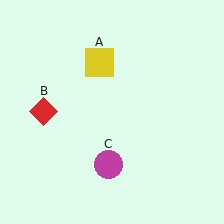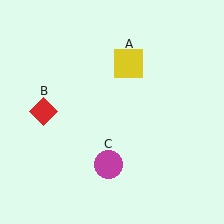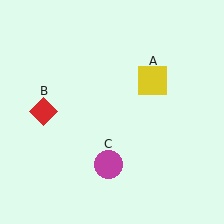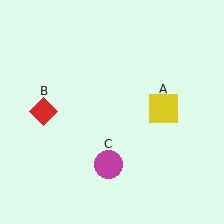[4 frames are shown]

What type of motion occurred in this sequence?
The yellow square (object A) rotated clockwise around the center of the scene.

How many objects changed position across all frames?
1 object changed position: yellow square (object A).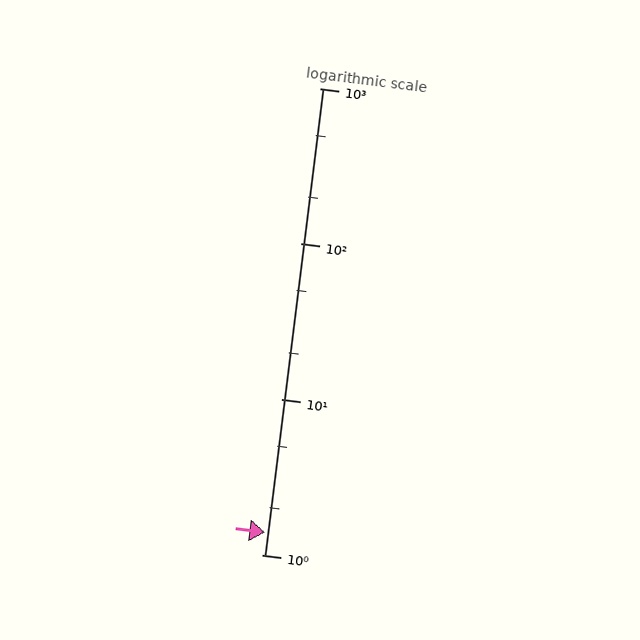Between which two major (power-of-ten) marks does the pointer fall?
The pointer is between 1 and 10.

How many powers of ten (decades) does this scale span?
The scale spans 3 decades, from 1 to 1000.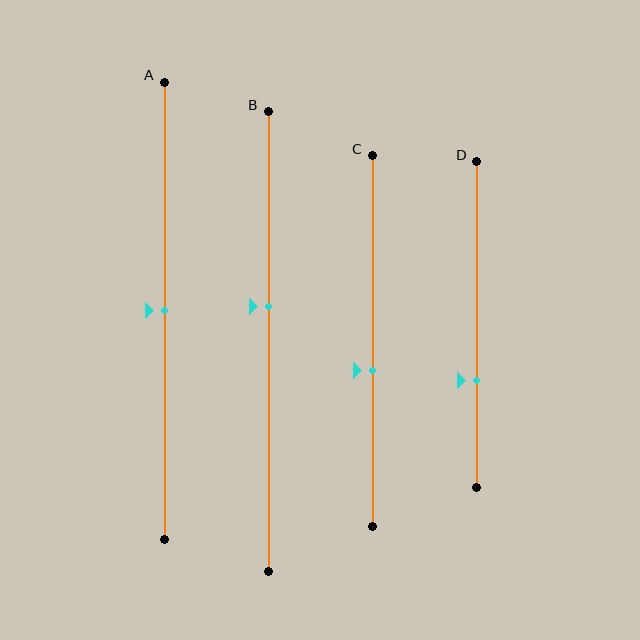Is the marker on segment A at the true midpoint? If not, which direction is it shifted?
Yes, the marker on segment A is at the true midpoint.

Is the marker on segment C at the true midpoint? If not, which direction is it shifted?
No, the marker on segment C is shifted downward by about 8% of the segment length.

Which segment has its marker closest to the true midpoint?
Segment A has its marker closest to the true midpoint.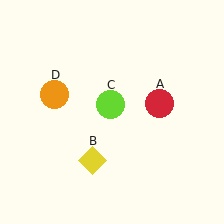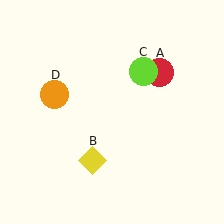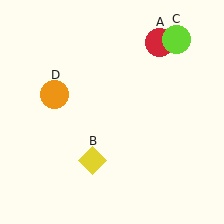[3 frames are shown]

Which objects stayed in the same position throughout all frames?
Yellow diamond (object B) and orange circle (object D) remained stationary.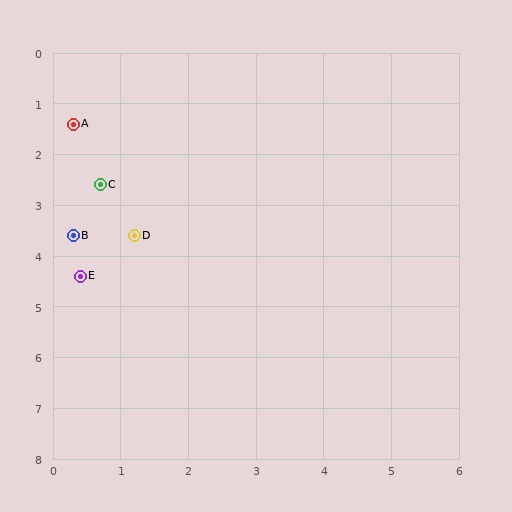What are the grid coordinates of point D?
Point D is at approximately (1.2, 3.6).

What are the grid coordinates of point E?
Point E is at approximately (0.4, 4.4).